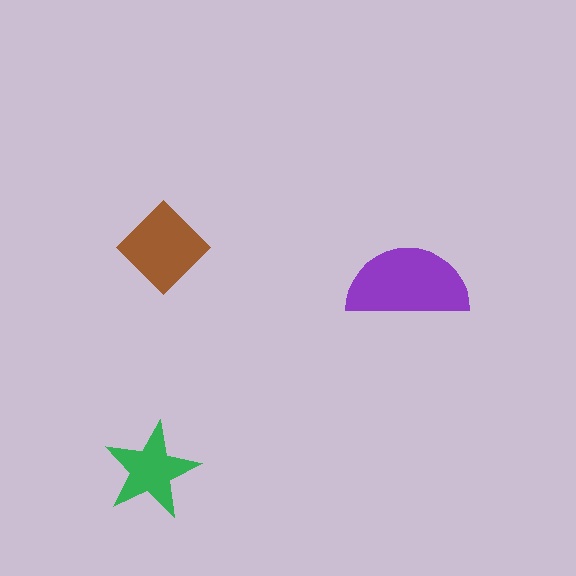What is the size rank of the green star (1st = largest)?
3rd.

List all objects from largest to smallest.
The purple semicircle, the brown diamond, the green star.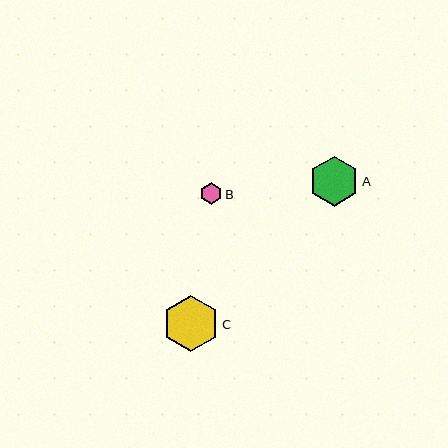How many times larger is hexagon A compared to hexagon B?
Hexagon A is approximately 2.3 times the size of hexagon B.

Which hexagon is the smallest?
Hexagon B is the smallest with a size of approximately 21 pixels.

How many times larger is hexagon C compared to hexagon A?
Hexagon C is approximately 1.1 times the size of hexagon A.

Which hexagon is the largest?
Hexagon C is the largest with a size of approximately 57 pixels.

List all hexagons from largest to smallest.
From largest to smallest: C, A, B.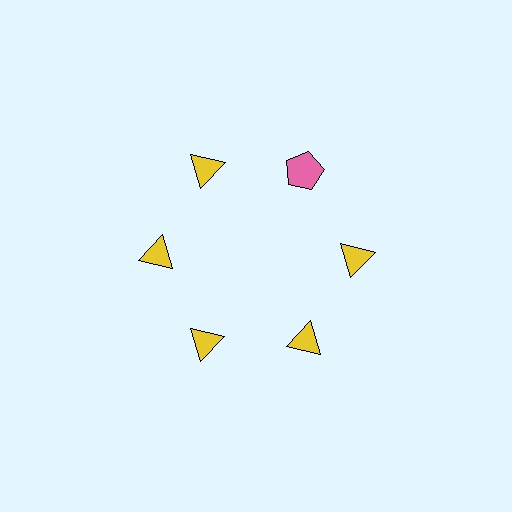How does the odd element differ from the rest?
It differs in both color (pink instead of yellow) and shape (pentagon instead of triangle).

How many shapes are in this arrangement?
There are 6 shapes arranged in a ring pattern.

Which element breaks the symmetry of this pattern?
The pink pentagon at roughly the 1 o'clock position breaks the symmetry. All other shapes are yellow triangles.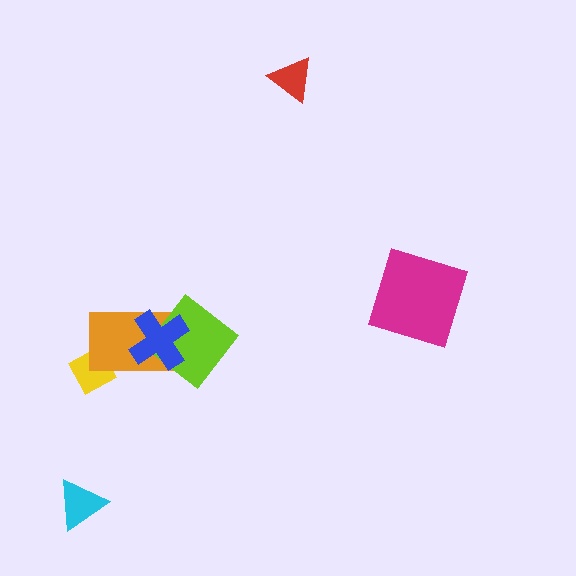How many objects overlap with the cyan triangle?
0 objects overlap with the cyan triangle.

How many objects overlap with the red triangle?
0 objects overlap with the red triangle.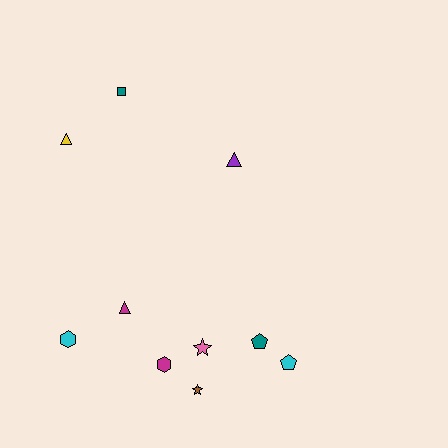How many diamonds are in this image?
There are no diamonds.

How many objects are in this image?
There are 10 objects.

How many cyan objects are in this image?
There are 2 cyan objects.